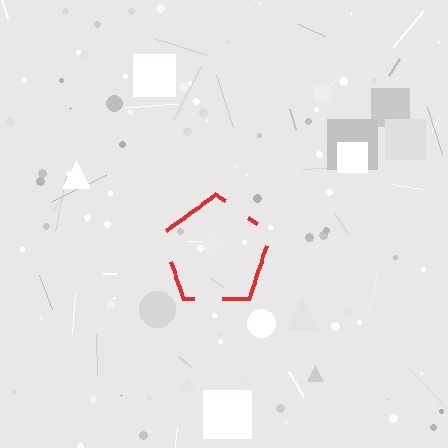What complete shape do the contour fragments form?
The contour fragments form a pentagon.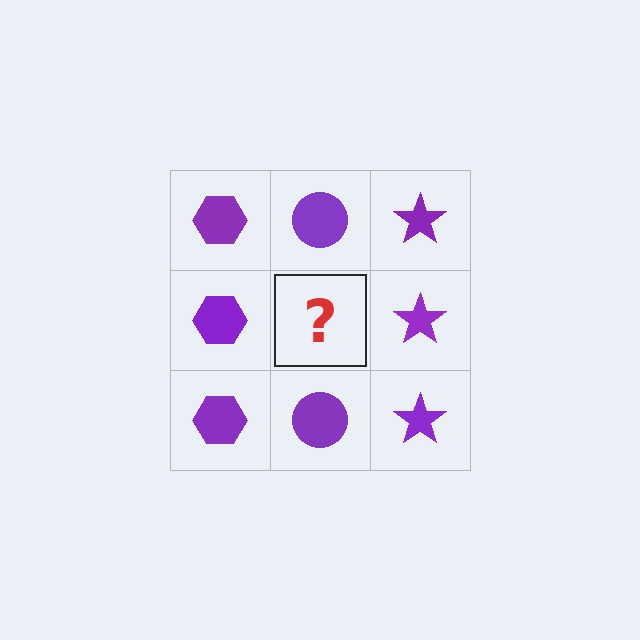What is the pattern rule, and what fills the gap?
The rule is that each column has a consistent shape. The gap should be filled with a purple circle.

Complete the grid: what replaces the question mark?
The question mark should be replaced with a purple circle.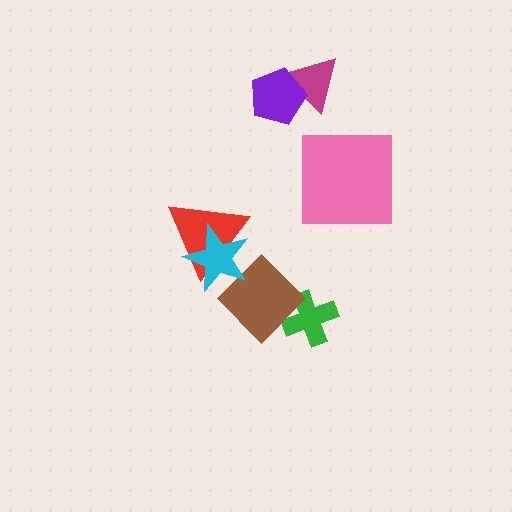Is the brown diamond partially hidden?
Yes, it is partially covered by another shape.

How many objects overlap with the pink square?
0 objects overlap with the pink square.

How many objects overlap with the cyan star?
2 objects overlap with the cyan star.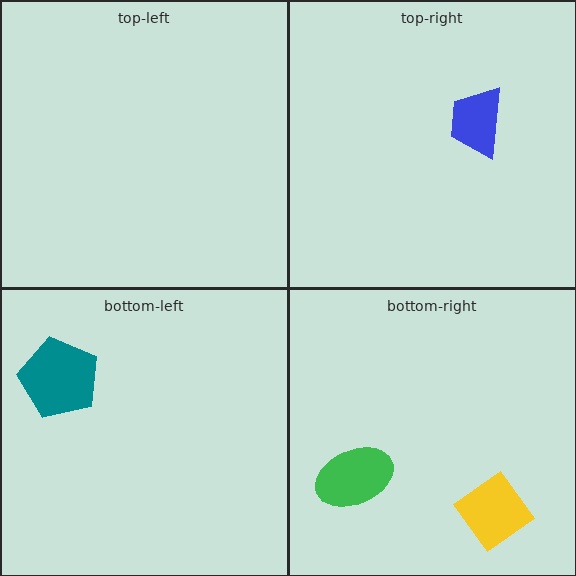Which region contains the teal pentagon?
The bottom-left region.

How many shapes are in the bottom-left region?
1.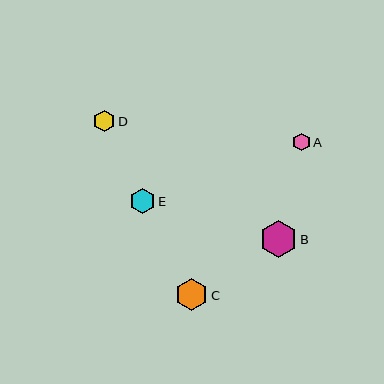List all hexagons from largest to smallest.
From largest to smallest: B, C, E, D, A.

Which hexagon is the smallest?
Hexagon A is the smallest with a size of approximately 18 pixels.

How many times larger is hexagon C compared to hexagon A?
Hexagon C is approximately 1.8 times the size of hexagon A.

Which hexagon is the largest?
Hexagon B is the largest with a size of approximately 37 pixels.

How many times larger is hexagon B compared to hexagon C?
Hexagon B is approximately 1.1 times the size of hexagon C.